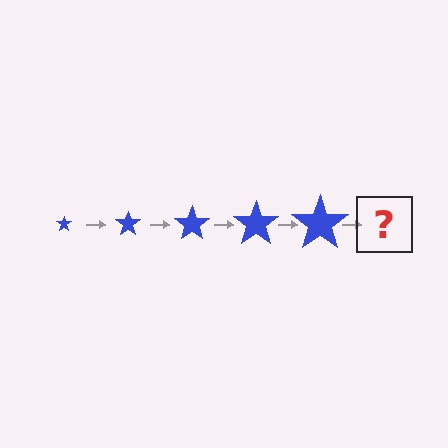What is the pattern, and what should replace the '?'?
The pattern is that the star gets progressively larger each step. The '?' should be a blue star, larger than the previous one.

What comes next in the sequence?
The next element should be a blue star, larger than the previous one.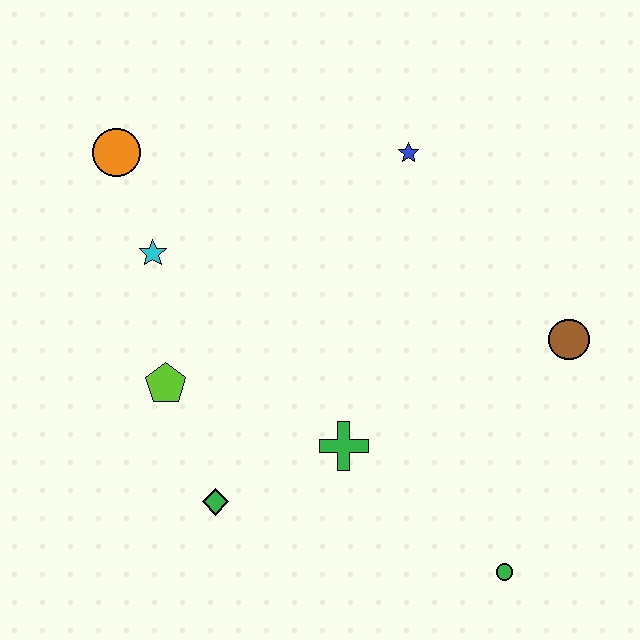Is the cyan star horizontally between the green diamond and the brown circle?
No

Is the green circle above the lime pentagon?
No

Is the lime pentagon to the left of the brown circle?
Yes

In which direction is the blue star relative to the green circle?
The blue star is above the green circle.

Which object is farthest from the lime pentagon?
The brown circle is farthest from the lime pentagon.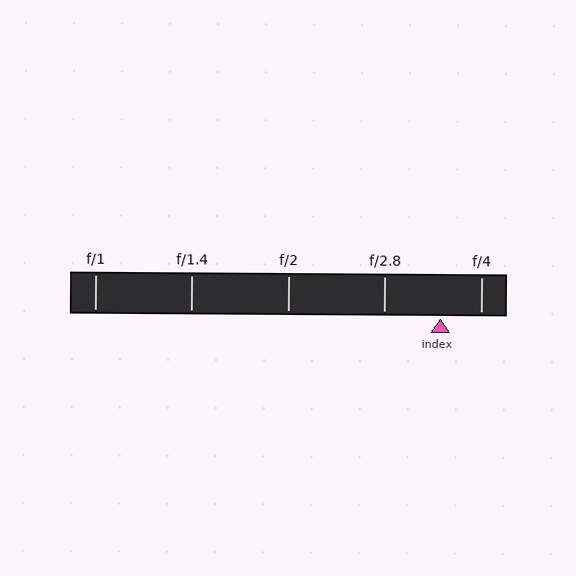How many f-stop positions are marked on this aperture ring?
There are 5 f-stop positions marked.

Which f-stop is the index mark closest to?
The index mark is closest to f/4.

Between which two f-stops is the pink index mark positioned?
The index mark is between f/2.8 and f/4.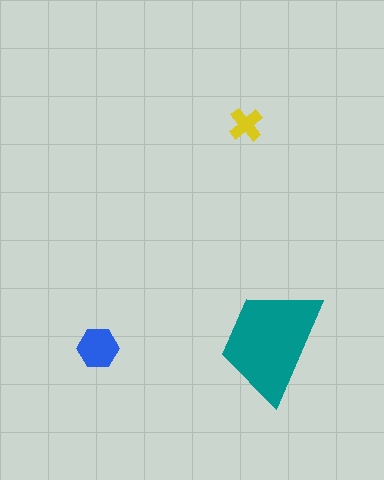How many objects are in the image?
There are 3 objects in the image.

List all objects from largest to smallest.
The teal trapezoid, the blue hexagon, the yellow cross.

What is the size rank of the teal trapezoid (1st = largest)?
1st.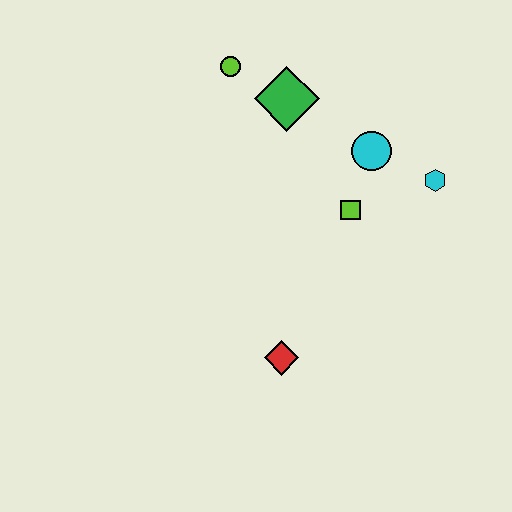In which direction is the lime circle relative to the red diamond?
The lime circle is above the red diamond.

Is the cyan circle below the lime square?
No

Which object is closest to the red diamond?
The lime square is closest to the red diamond.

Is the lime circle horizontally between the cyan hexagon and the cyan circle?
No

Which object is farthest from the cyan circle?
The red diamond is farthest from the cyan circle.